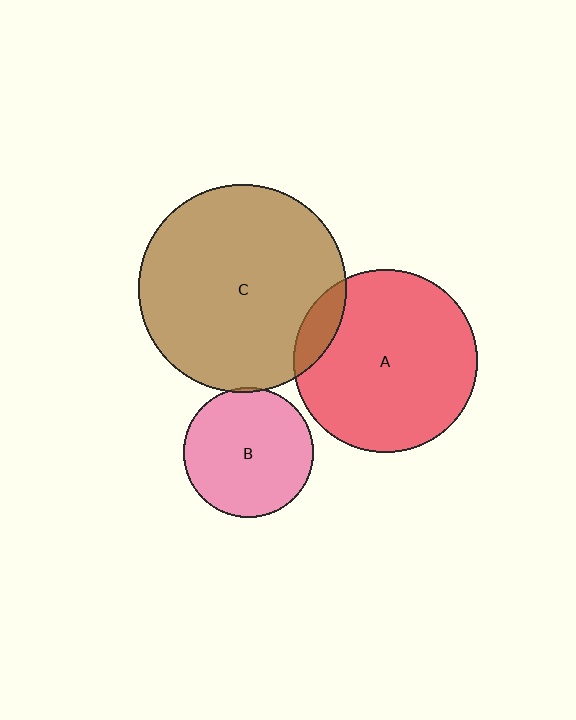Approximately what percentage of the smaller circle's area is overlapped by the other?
Approximately 5%.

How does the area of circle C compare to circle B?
Approximately 2.5 times.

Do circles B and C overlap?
Yes.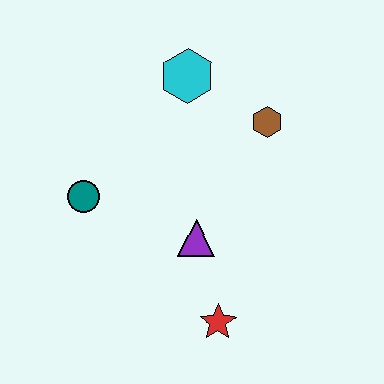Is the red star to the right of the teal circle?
Yes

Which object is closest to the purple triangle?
The red star is closest to the purple triangle.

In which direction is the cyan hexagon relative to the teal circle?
The cyan hexagon is above the teal circle.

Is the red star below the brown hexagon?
Yes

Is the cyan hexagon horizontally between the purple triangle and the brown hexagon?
No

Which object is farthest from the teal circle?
The brown hexagon is farthest from the teal circle.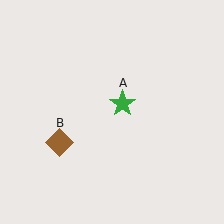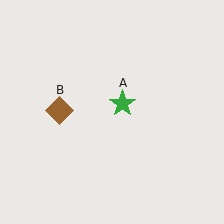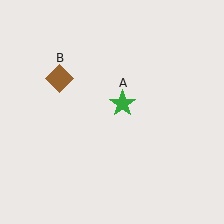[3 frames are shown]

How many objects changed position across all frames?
1 object changed position: brown diamond (object B).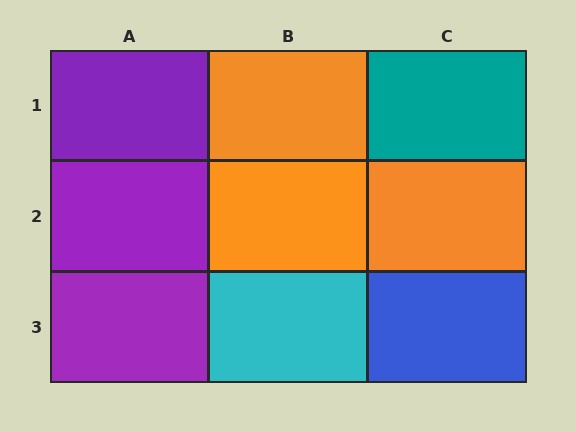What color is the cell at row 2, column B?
Orange.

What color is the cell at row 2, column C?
Orange.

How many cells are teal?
1 cell is teal.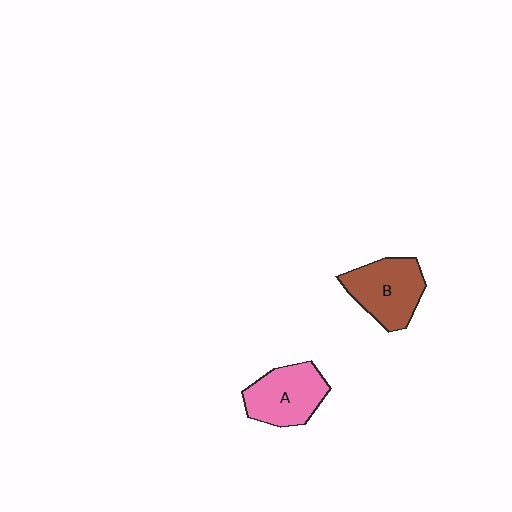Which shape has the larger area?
Shape B (brown).